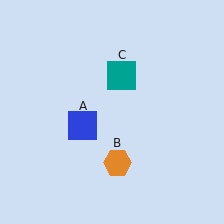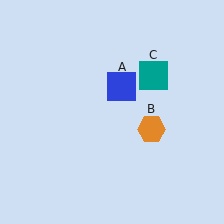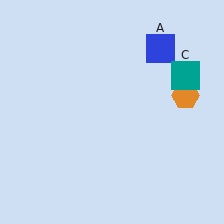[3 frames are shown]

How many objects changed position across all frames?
3 objects changed position: blue square (object A), orange hexagon (object B), teal square (object C).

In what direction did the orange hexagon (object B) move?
The orange hexagon (object B) moved up and to the right.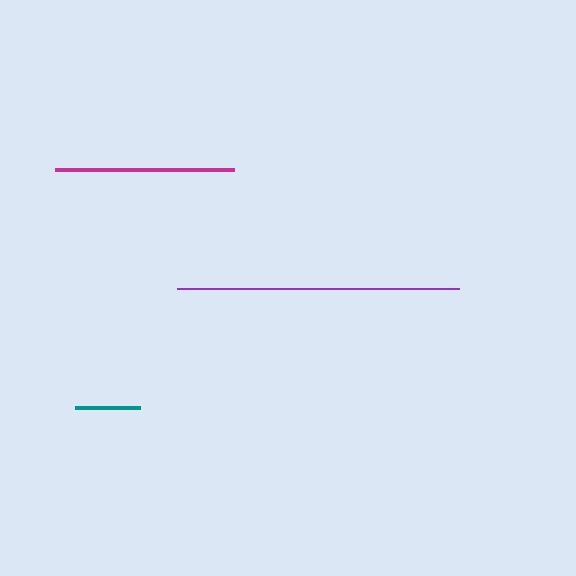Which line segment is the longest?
The purple line is the longest at approximately 282 pixels.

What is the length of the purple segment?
The purple segment is approximately 282 pixels long.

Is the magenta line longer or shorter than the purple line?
The purple line is longer than the magenta line.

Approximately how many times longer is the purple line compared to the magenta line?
The purple line is approximately 1.6 times the length of the magenta line.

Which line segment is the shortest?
The teal line is the shortest at approximately 65 pixels.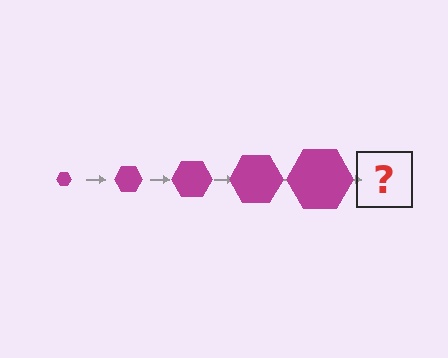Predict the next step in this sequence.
The next step is a magenta hexagon, larger than the previous one.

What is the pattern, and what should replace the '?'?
The pattern is that the hexagon gets progressively larger each step. The '?' should be a magenta hexagon, larger than the previous one.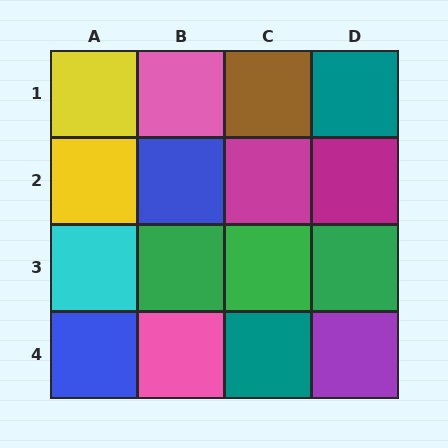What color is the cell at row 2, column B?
Blue.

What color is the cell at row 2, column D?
Magenta.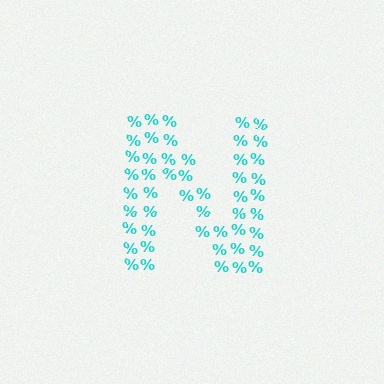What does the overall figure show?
The overall figure shows the letter N.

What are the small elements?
The small elements are percent signs.